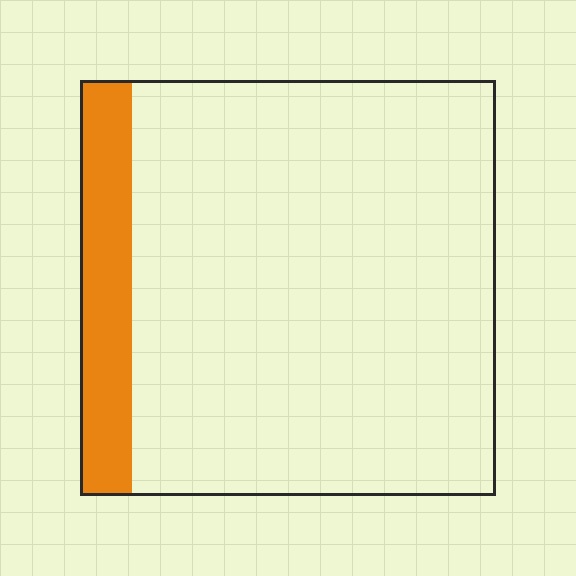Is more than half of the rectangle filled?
No.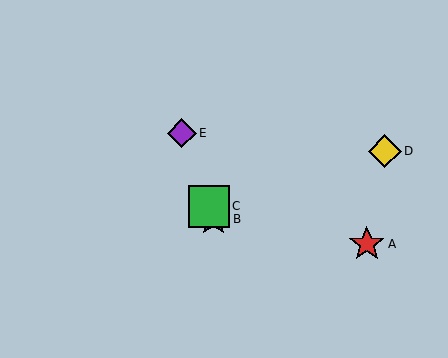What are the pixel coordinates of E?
Object E is at (182, 133).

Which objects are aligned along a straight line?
Objects B, C, E are aligned along a straight line.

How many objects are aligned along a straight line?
3 objects (B, C, E) are aligned along a straight line.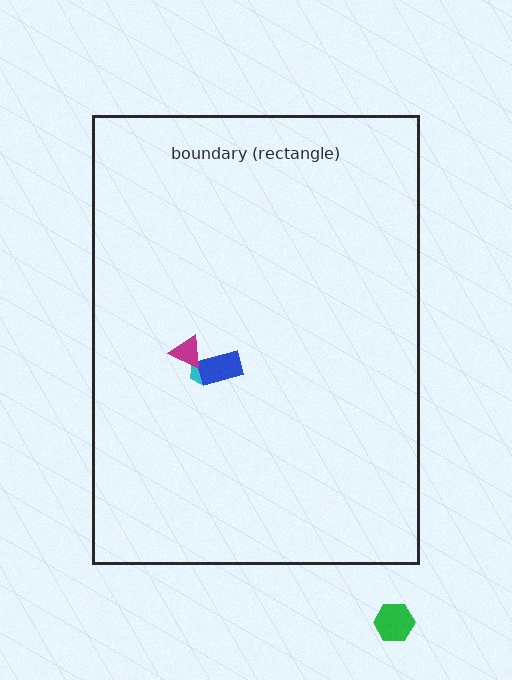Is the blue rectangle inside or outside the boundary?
Inside.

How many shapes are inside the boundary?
3 inside, 1 outside.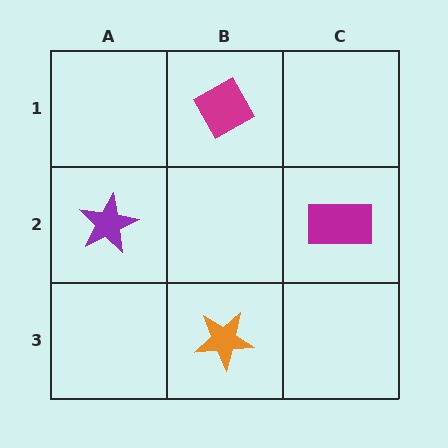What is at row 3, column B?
An orange star.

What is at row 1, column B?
A magenta diamond.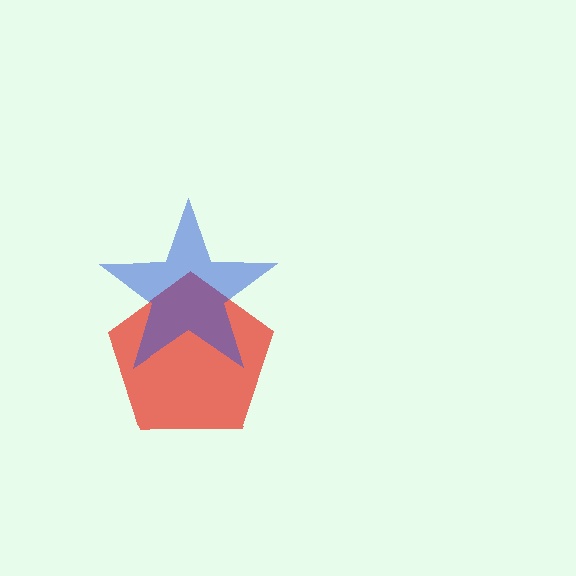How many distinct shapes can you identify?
There are 2 distinct shapes: a red pentagon, a blue star.